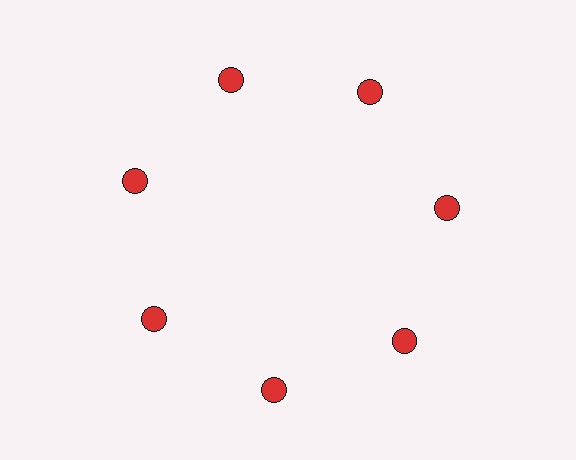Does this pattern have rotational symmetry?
Yes, this pattern has 7-fold rotational symmetry. It looks the same after rotating 51 degrees around the center.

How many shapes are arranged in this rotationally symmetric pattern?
There are 7 shapes, arranged in 7 groups of 1.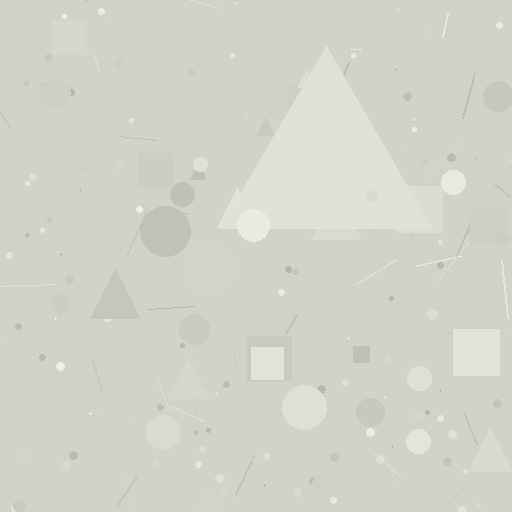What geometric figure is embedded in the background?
A triangle is embedded in the background.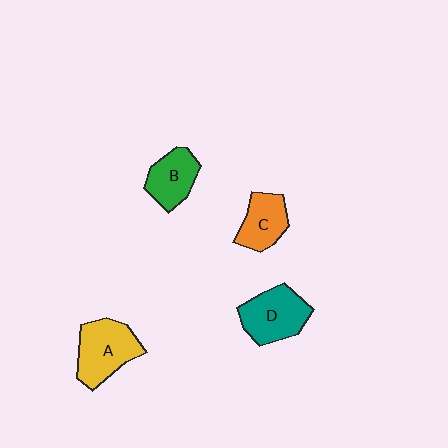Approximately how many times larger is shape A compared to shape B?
Approximately 1.4 times.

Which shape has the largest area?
Shape A (yellow).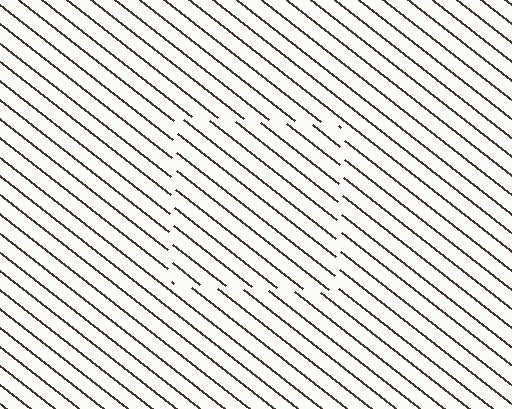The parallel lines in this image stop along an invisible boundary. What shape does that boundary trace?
An illusory square. The interior of the shape contains the same grating, shifted by half a period — the contour is defined by the phase discontinuity where line-ends from the inner and outer gratings abut.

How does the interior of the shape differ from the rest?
The interior of the shape contains the same grating, shifted by half a period — the contour is defined by the phase discontinuity where line-ends from the inner and outer gratings abut.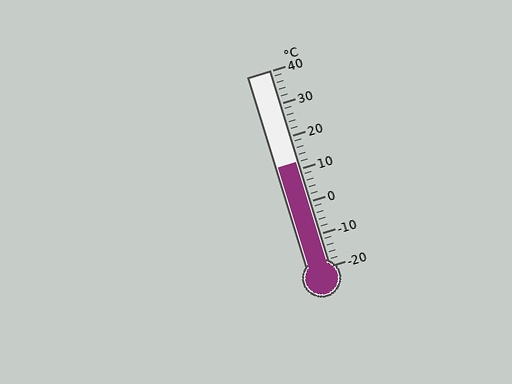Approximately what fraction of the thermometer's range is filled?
The thermometer is filled to approximately 55% of its range.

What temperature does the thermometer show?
The thermometer shows approximately 12°C.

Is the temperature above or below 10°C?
The temperature is above 10°C.